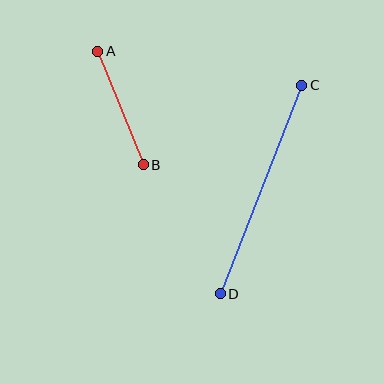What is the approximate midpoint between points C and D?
The midpoint is at approximately (261, 190) pixels.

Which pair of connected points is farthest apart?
Points C and D are farthest apart.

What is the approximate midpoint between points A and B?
The midpoint is at approximately (121, 108) pixels.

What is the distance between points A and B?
The distance is approximately 123 pixels.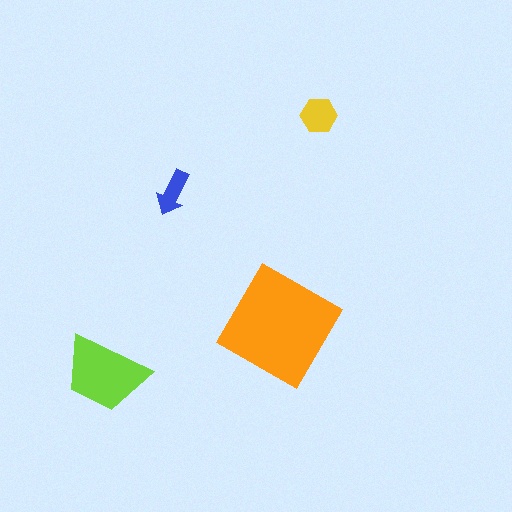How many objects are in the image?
There are 4 objects in the image.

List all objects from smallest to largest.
The blue arrow, the yellow hexagon, the lime trapezoid, the orange square.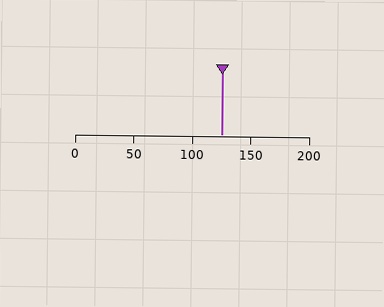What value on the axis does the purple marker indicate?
The marker indicates approximately 125.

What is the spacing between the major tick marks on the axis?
The major ticks are spaced 50 apart.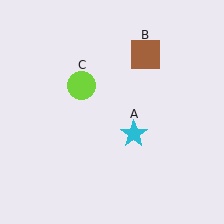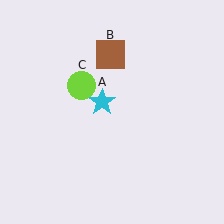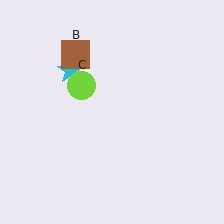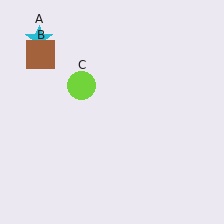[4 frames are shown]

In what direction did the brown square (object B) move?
The brown square (object B) moved left.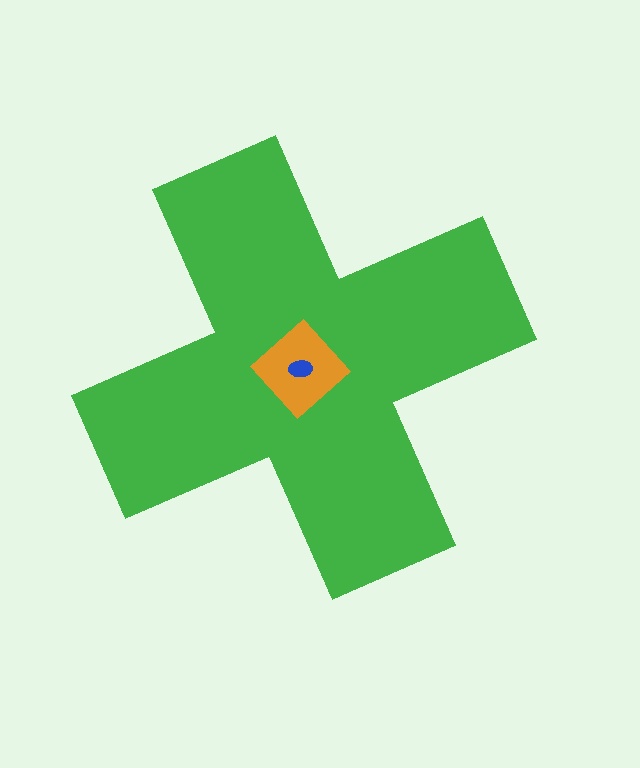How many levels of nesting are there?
3.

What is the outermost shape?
The green cross.